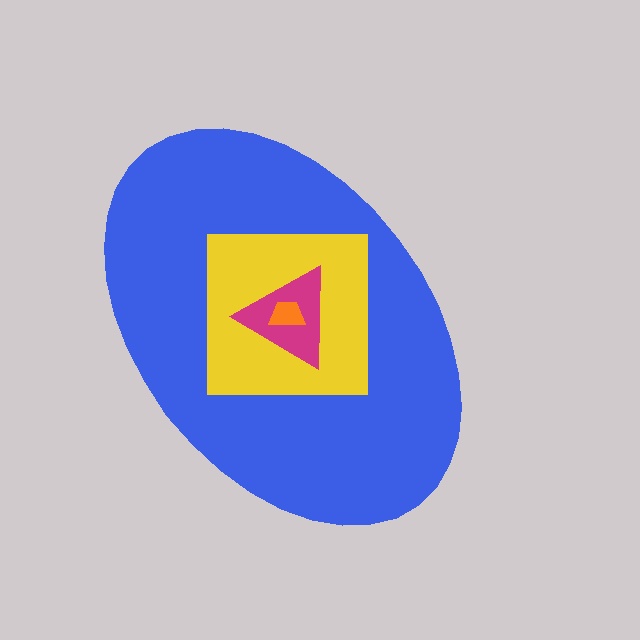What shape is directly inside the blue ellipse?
The yellow square.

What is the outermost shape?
The blue ellipse.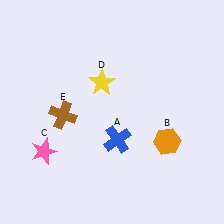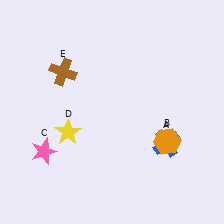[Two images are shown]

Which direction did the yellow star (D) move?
The yellow star (D) moved down.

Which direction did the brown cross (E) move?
The brown cross (E) moved up.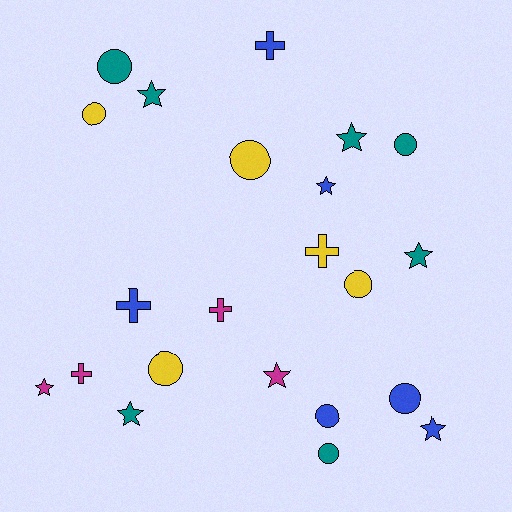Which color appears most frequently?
Teal, with 7 objects.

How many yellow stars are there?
There are no yellow stars.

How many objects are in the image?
There are 22 objects.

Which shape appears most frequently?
Circle, with 9 objects.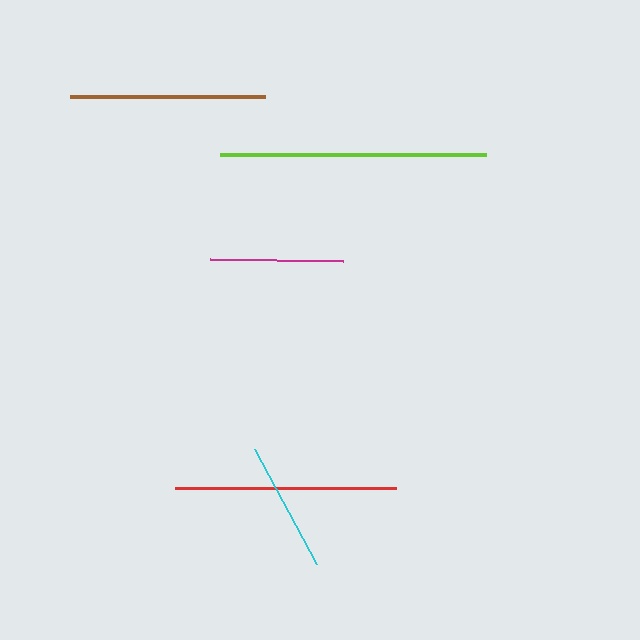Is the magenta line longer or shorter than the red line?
The red line is longer than the magenta line.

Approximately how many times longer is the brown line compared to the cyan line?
The brown line is approximately 1.5 times the length of the cyan line.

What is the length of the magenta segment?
The magenta segment is approximately 133 pixels long.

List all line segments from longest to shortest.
From longest to shortest: lime, red, brown, magenta, cyan.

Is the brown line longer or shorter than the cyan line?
The brown line is longer than the cyan line.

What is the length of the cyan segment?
The cyan segment is approximately 131 pixels long.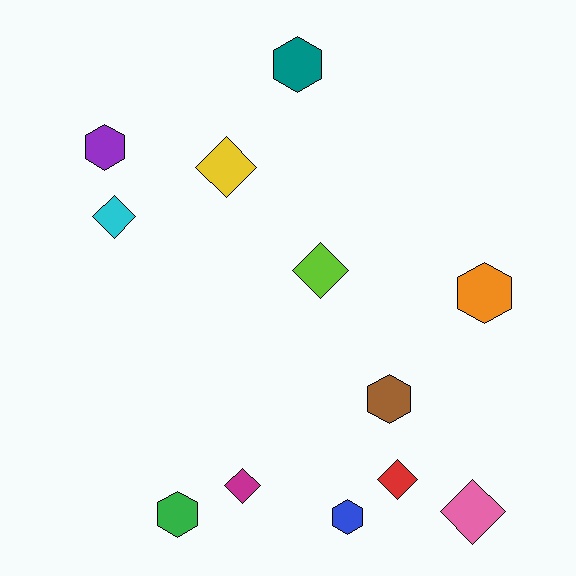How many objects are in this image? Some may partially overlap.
There are 12 objects.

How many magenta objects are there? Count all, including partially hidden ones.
There is 1 magenta object.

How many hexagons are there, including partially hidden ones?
There are 6 hexagons.